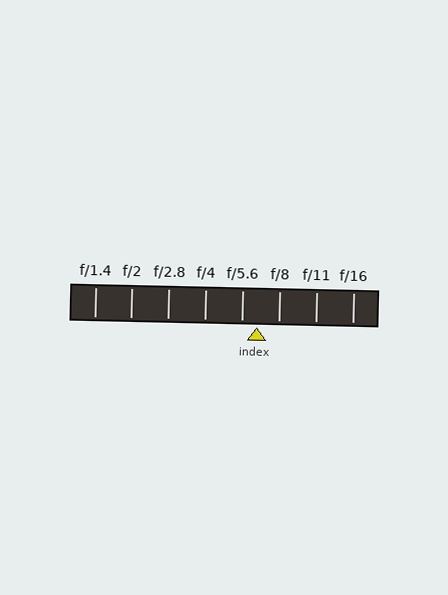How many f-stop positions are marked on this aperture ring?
There are 8 f-stop positions marked.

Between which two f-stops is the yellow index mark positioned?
The index mark is between f/5.6 and f/8.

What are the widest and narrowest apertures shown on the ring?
The widest aperture shown is f/1.4 and the narrowest is f/16.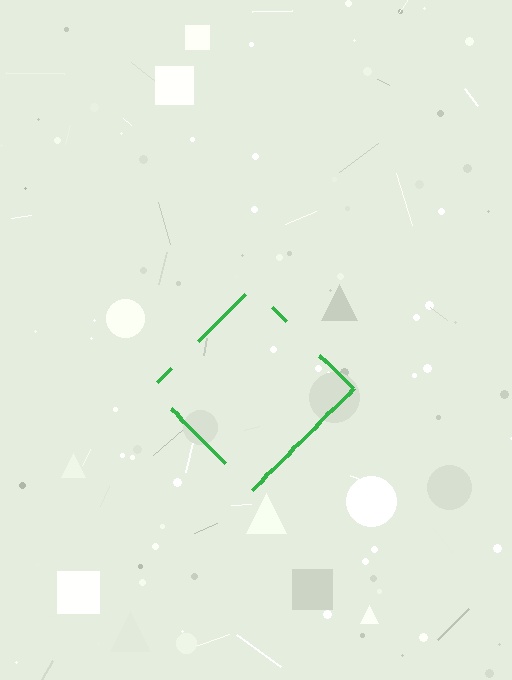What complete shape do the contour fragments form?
The contour fragments form a diamond.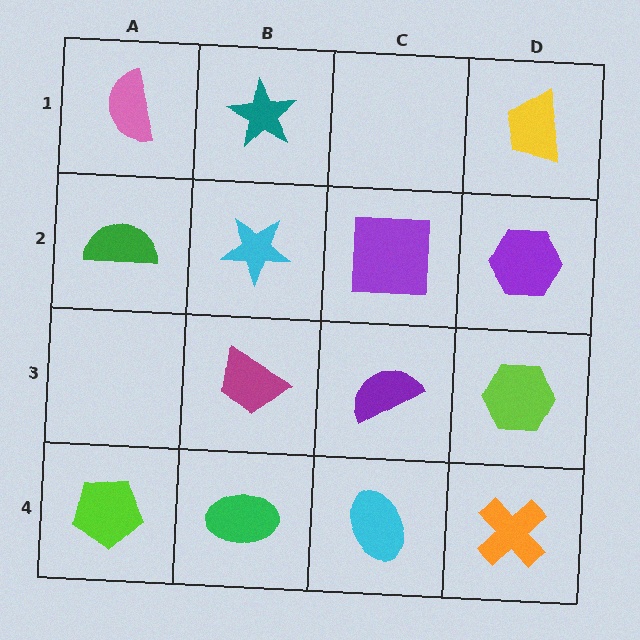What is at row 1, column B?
A teal star.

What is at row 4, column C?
A cyan ellipse.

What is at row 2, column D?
A purple hexagon.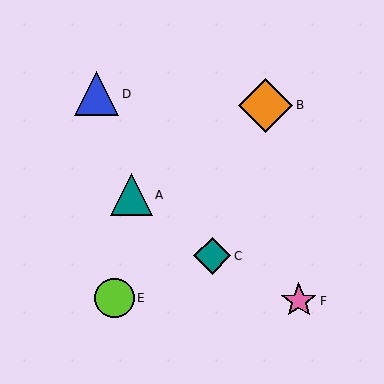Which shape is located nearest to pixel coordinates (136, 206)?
The teal triangle (labeled A) at (131, 195) is nearest to that location.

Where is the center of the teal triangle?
The center of the teal triangle is at (131, 195).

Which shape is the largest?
The orange diamond (labeled B) is the largest.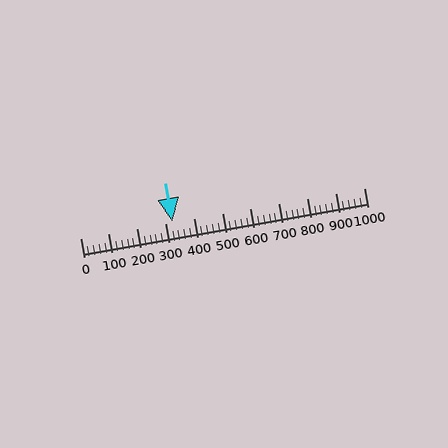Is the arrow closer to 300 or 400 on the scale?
The arrow is closer to 300.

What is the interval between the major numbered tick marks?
The major tick marks are spaced 100 units apart.